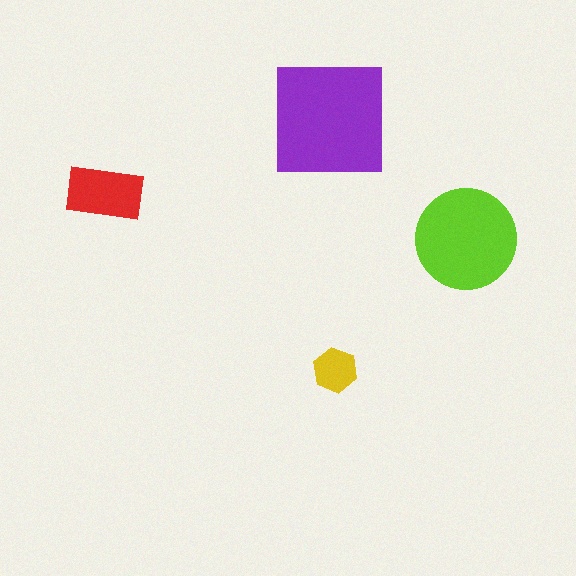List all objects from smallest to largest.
The yellow hexagon, the red rectangle, the lime circle, the purple square.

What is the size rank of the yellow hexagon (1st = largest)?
4th.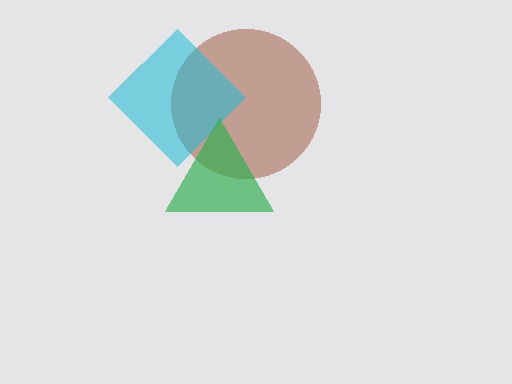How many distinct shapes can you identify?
There are 3 distinct shapes: a brown circle, a cyan diamond, a green triangle.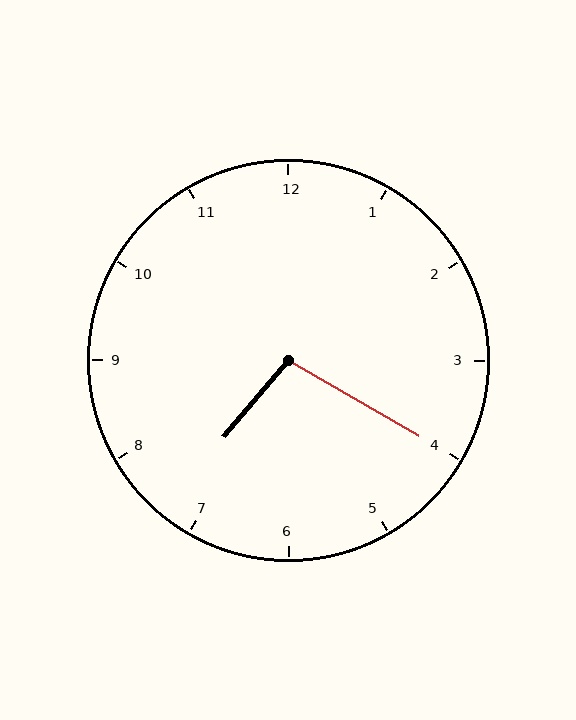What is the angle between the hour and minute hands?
Approximately 100 degrees.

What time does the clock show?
7:20.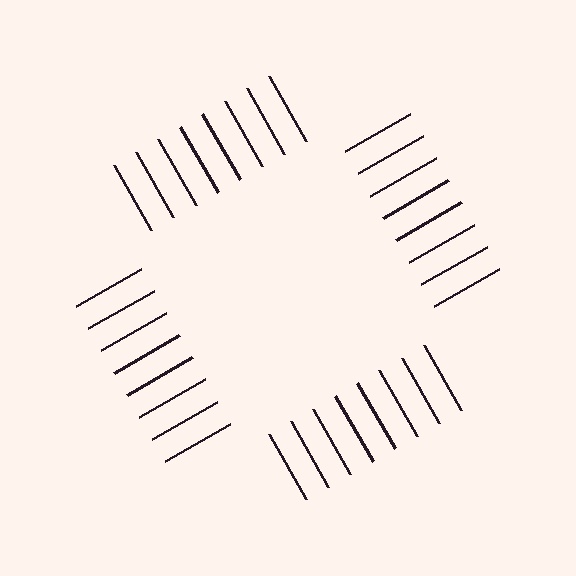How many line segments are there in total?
32 — 8 along each of the 4 edges.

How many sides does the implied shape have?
4 sides — the line-ends trace a square.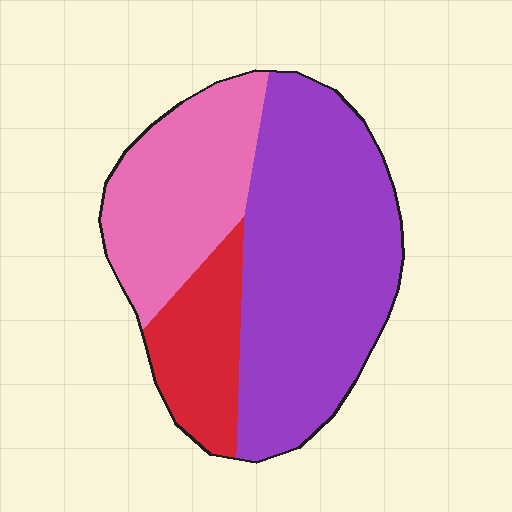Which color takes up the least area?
Red, at roughly 15%.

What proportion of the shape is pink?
Pink takes up between a quarter and a half of the shape.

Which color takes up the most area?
Purple, at roughly 55%.